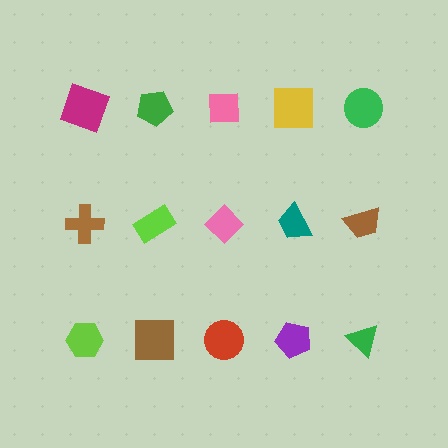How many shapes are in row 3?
5 shapes.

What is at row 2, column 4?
A teal trapezoid.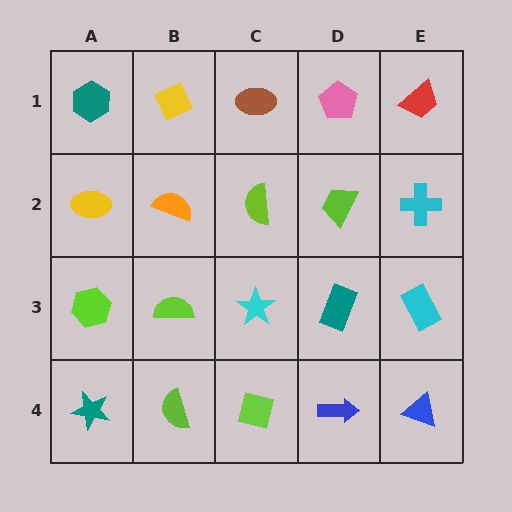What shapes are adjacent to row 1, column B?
An orange semicircle (row 2, column B), a teal hexagon (row 1, column A), a brown ellipse (row 1, column C).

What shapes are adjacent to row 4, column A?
A lime hexagon (row 3, column A), a lime semicircle (row 4, column B).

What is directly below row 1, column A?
A yellow ellipse.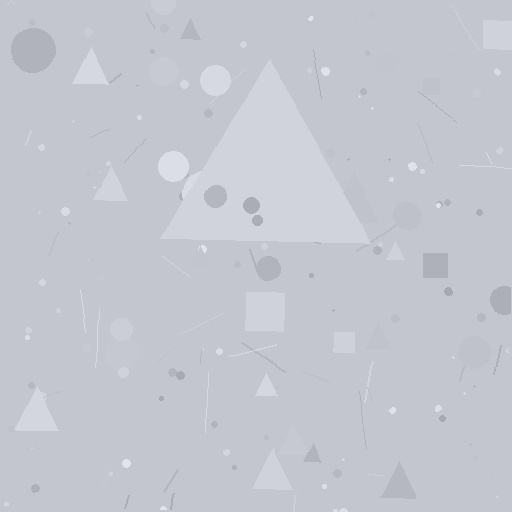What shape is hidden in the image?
A triangle is hidden in the image.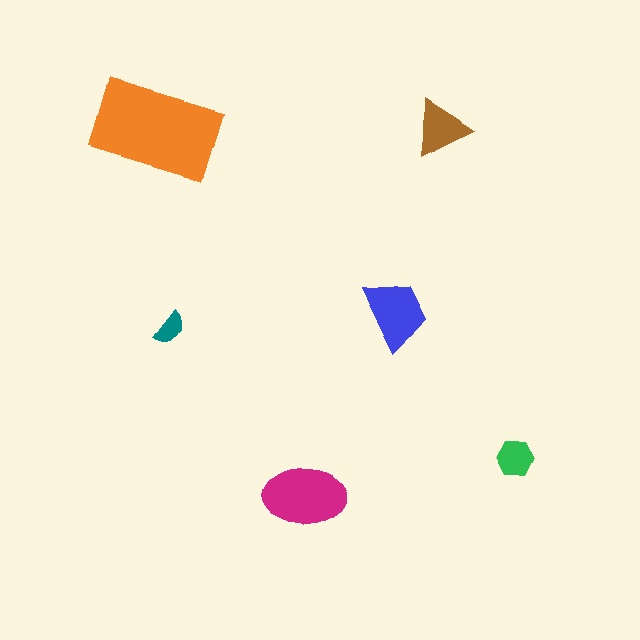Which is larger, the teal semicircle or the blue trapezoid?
The blue trapezoid.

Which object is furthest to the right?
The green hexagon is rightmost.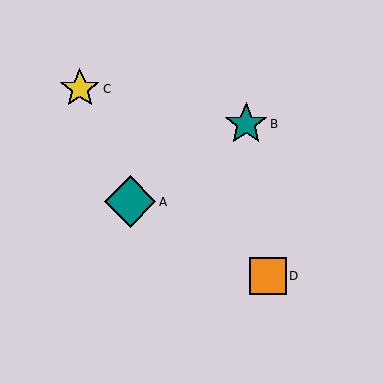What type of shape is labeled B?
Shape B is a teal star.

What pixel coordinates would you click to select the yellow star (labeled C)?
Click at (80, 89) to select the yellow star C.